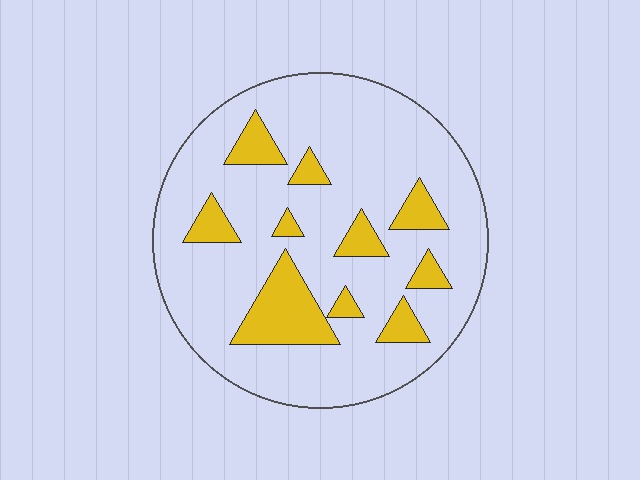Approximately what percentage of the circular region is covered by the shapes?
Approximately 20%.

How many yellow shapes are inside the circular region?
10.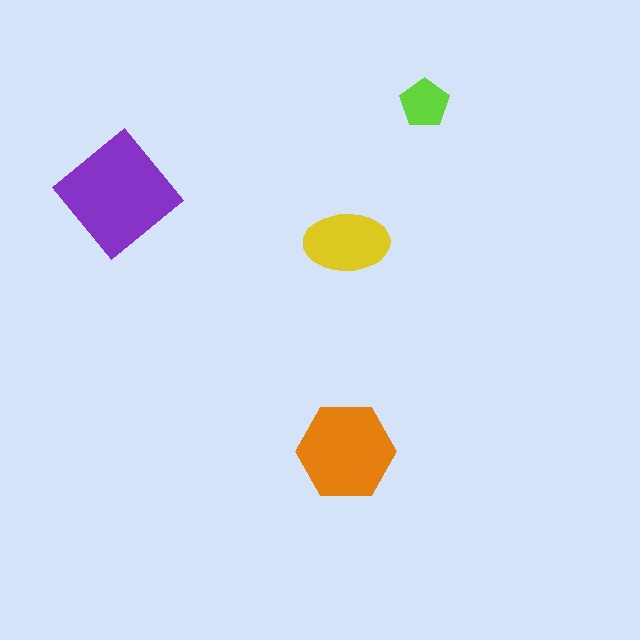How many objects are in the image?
There are 4 objects in the image.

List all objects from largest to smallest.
The purple diamond, the orange hexagon, the yellow ellipse, the lime pentagon.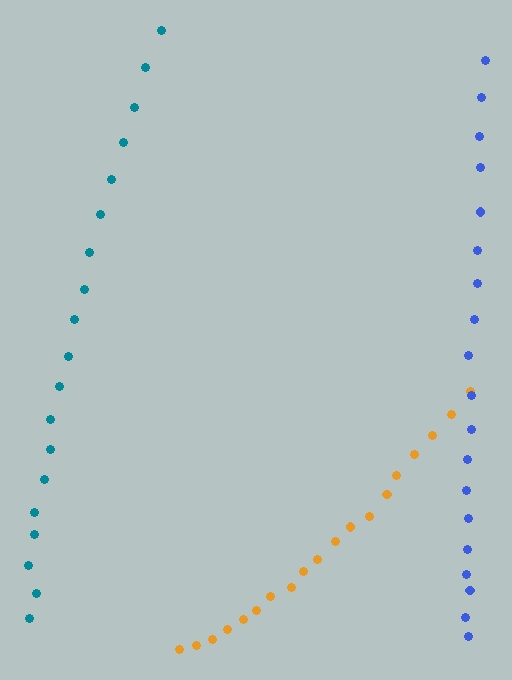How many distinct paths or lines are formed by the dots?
There are 3 distinct paths.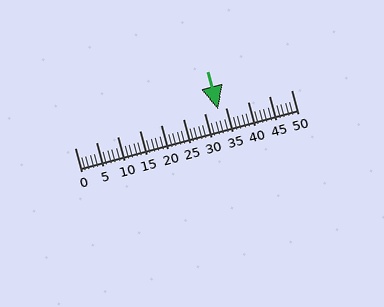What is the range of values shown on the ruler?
The ruler shows values from 0 to 50.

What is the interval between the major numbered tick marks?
The major tick marks are spaced 5 units apart.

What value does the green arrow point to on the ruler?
The green arrow points to approximately 33.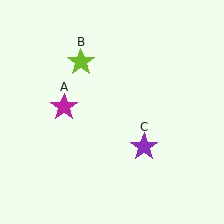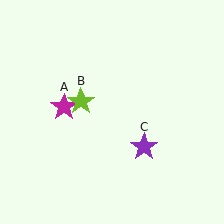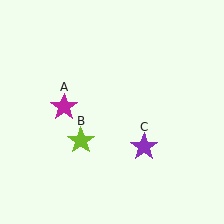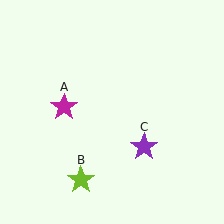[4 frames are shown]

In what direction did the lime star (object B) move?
The lime star (object B) moved down.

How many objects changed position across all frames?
1 object changed position: lime star (object B).